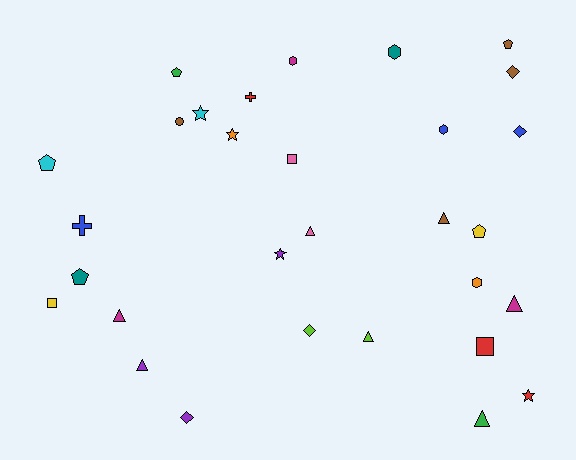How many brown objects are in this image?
There are 4 brown objects.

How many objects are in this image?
There are 30 objects.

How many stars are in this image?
There are 4 stars.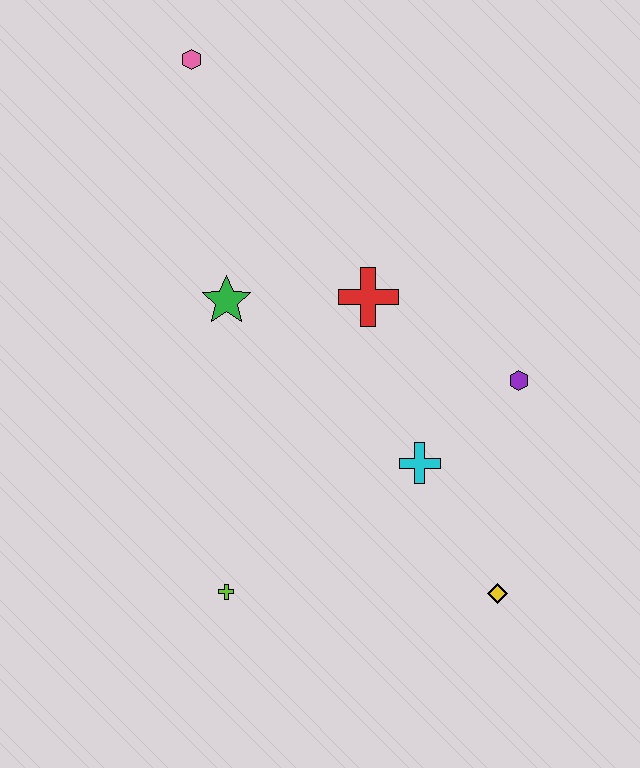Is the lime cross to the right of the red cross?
No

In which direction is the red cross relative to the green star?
The red cross is to the right of the green star.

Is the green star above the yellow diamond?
Yes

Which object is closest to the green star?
The red cross is closest to the green star.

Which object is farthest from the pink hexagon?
The yellow diamond is farthest from the pink hexagon.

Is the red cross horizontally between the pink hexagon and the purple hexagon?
Yes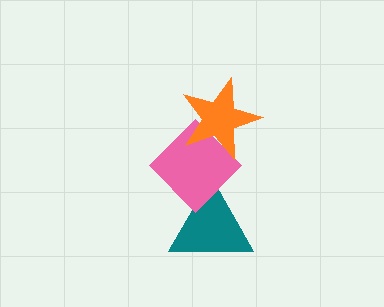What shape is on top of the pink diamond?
The orange star is on top of the pink diamond.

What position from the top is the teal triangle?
The teal triangle is 3rd from the top.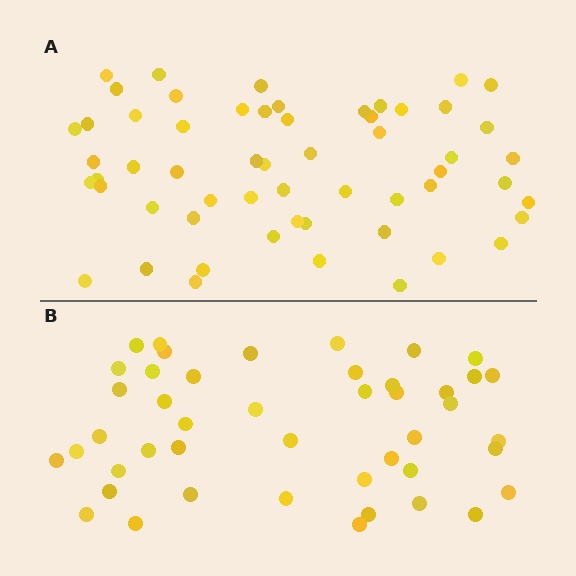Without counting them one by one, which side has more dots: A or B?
Region A (the top region) has more dots.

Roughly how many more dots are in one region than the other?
Region A has roughly 12 or so more dots than region B.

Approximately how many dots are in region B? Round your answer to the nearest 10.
About 40 dots. (The exact count is 45, which rounds to 40.)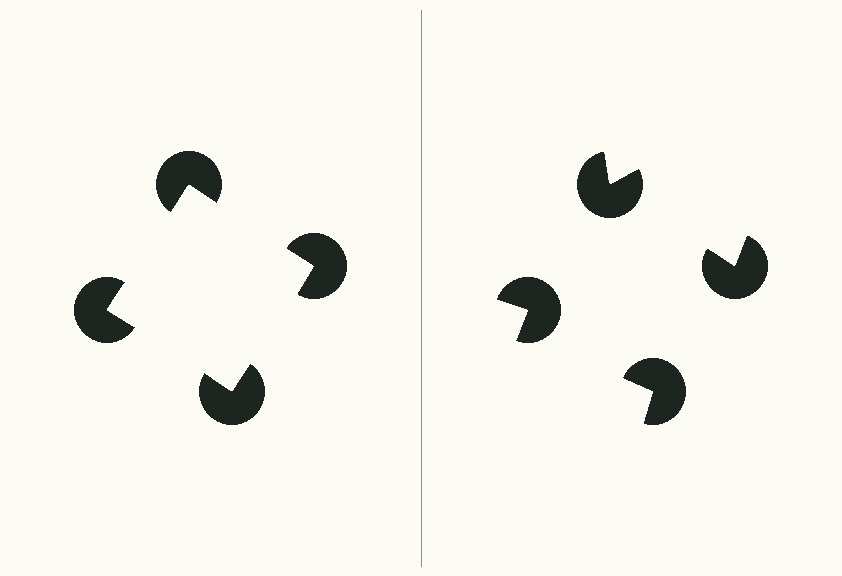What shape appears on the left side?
An illusory square.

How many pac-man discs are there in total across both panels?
8 — 4 on each side.